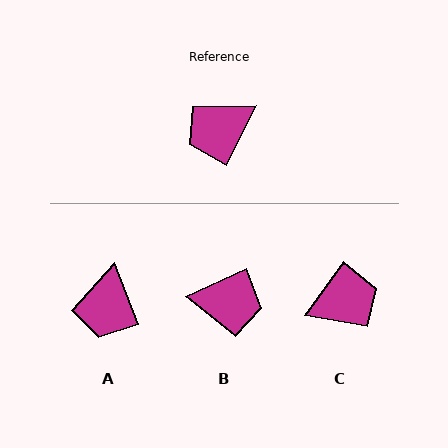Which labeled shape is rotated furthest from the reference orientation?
C, about 170 degrees away.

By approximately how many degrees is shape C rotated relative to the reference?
Approximately 170 degrees counter-clockwise.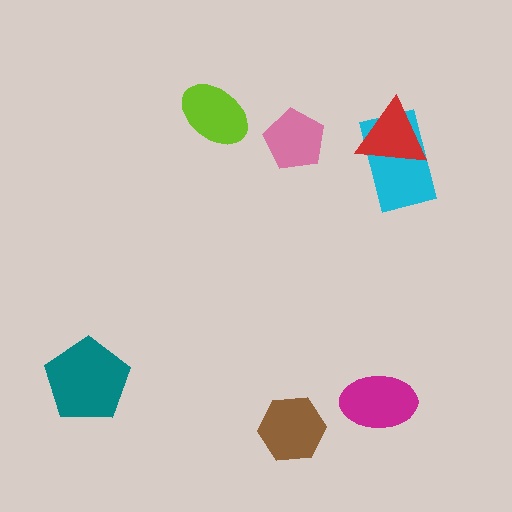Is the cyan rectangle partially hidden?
Yes, it is partially covered by another shape.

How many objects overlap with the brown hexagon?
0 objects overlap with the brown hexagon.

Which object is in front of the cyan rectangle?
The red triangle is in front of the cyan rectangle.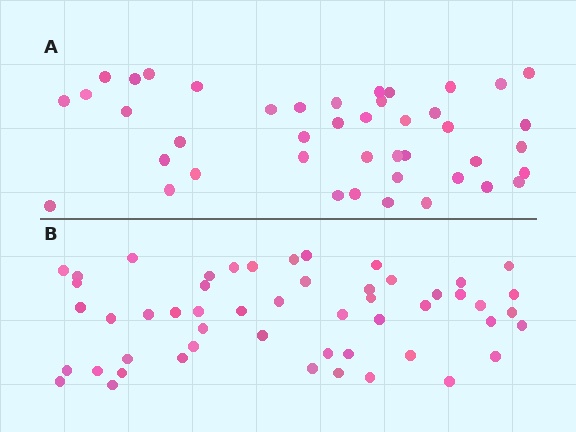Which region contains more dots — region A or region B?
Region B (the bottom region) has more dots.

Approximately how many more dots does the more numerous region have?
Region B has roughly 8 or so more dots than region A.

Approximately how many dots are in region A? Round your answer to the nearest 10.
About 40 dots. (The exact count is 43, which rounds to 40.)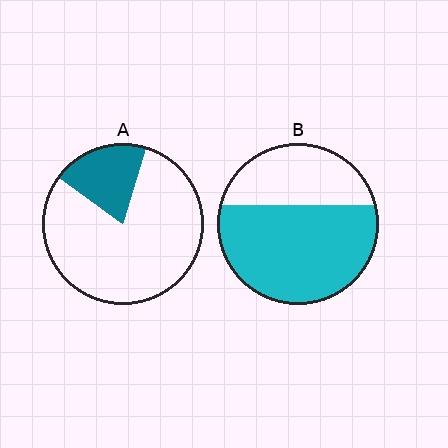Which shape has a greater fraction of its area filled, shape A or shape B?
Shape B.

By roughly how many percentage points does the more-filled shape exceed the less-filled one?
By roughly 45 percentage points (B over A).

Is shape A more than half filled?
No.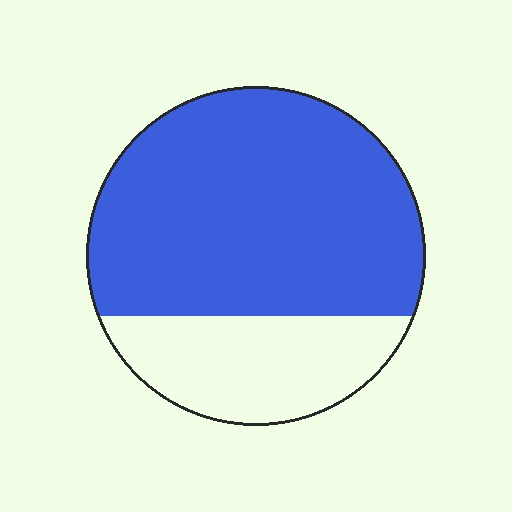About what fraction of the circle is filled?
About three quarters (3/4).